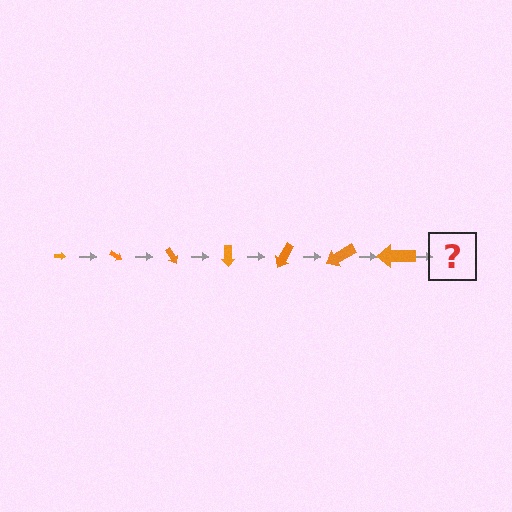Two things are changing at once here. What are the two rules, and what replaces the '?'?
The two rules are that the arrow grows larger each step and it rotates 30 degrees each step. The '?' should be an arrow, larger than the previous one and rotated 210 degrees from the start.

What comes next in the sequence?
The next element should be an arrow, larger than the previous one and rotated 210 degrees from the start.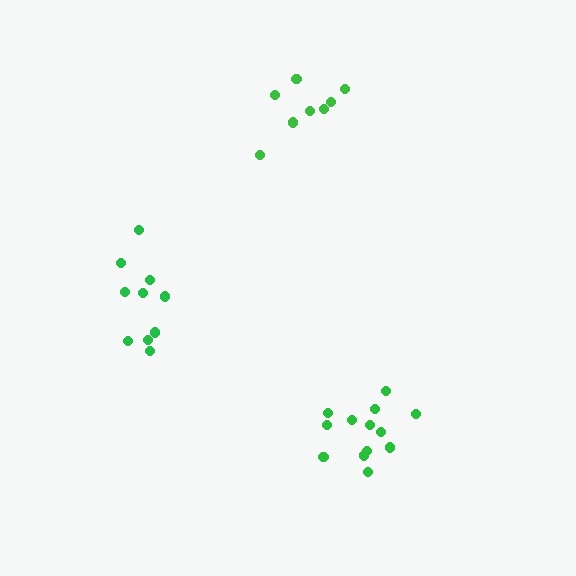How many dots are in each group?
Group 1: 10 dots, Group 2: 13 dots, Group 3: 8 dots (31 total).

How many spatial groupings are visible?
There are 3 spatial groupings.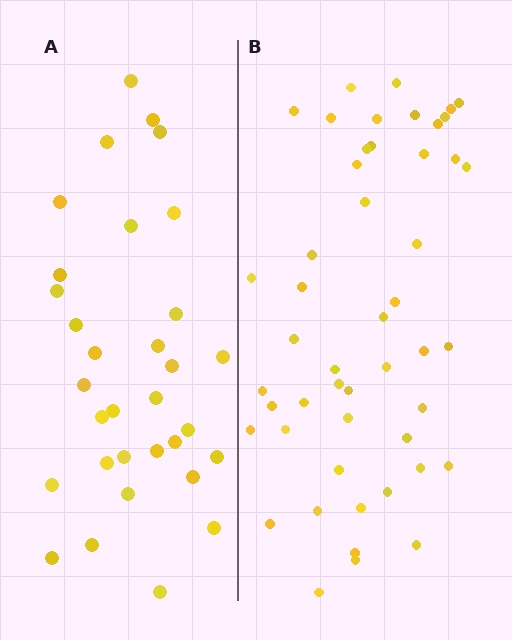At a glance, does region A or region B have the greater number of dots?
Region B (the right region) has more dots.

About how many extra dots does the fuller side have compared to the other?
Region B has approximately 15 more dots than region A.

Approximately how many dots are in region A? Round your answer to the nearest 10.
About 30 dots. (The exact count is 32, which rounds to 30.)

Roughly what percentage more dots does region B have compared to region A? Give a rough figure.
About 55% more.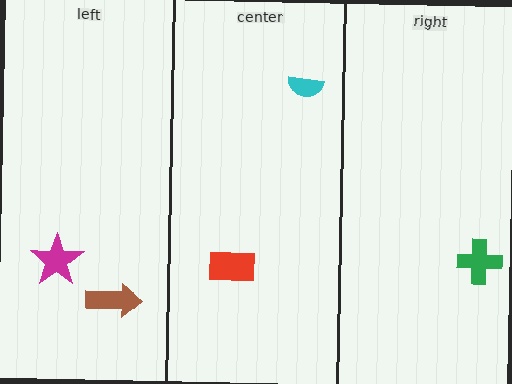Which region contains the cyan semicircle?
The center region.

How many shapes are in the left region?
2.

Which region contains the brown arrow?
The left region.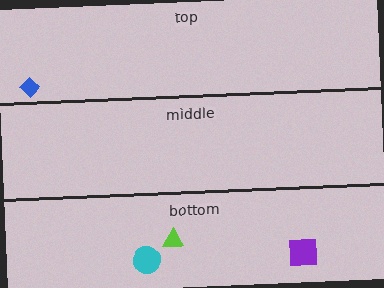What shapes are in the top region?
The blue diamond.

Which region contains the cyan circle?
The bottom region.